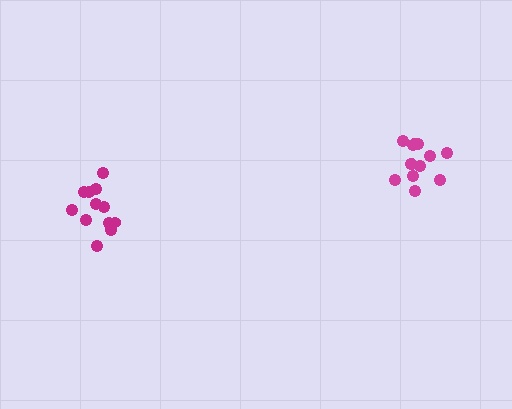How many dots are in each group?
Group 1: 12 dots, Group 2: 13 dots (25 total).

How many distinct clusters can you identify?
There are 2 distinct clusters.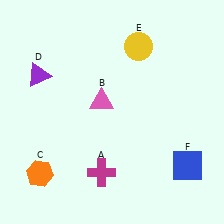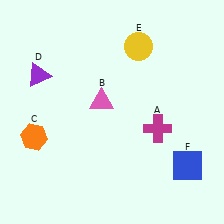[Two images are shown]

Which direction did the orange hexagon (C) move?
The orange hexagon (C) moved up.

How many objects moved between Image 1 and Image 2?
2 objects moved between the two images.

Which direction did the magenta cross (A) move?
The magenta cross (A) moved right.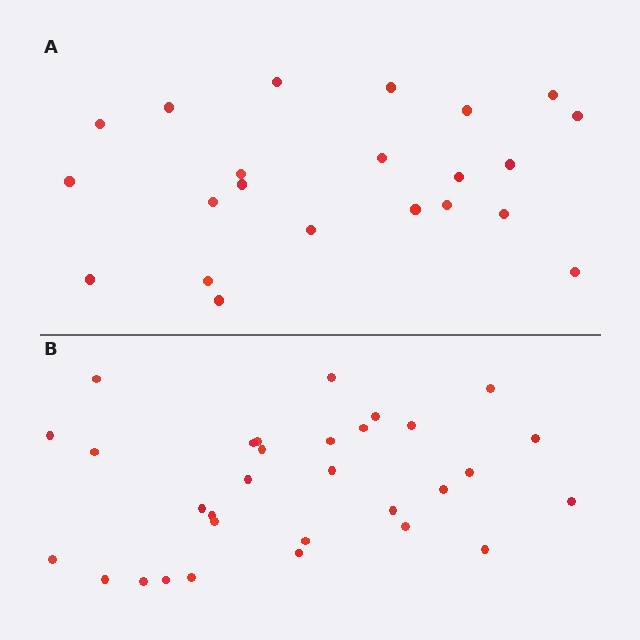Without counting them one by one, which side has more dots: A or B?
Region B (the bottom region) has more dots.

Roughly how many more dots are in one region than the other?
Region B has roughly 8 or so more dots than region A.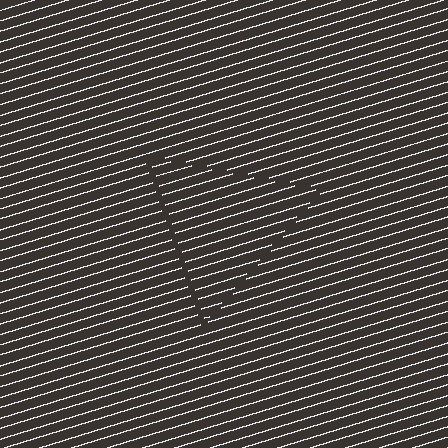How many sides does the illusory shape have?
3 sides — the line-ends trace a triangle.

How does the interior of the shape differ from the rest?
The interior of the shape contains the same grating, shifted by half a period — the contour is defined by the phase discontinuity where line-ends from the inner and outer gratings abut.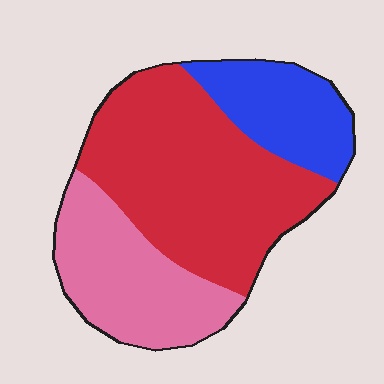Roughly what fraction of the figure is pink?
Pink takes up between a sixth and a third of the figure.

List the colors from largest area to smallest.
From largest to smallest: red, pink, blue.